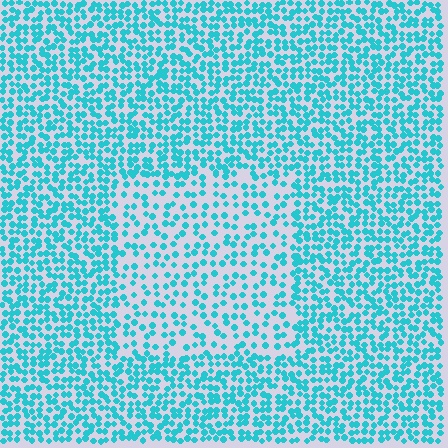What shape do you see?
I see a rectangle.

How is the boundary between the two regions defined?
The boundary is defined by a change in element density (approximately 1.8x ratio). All elements are the same color, size, and shape.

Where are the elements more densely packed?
The elements are more densely packed outside the rectangle boundary.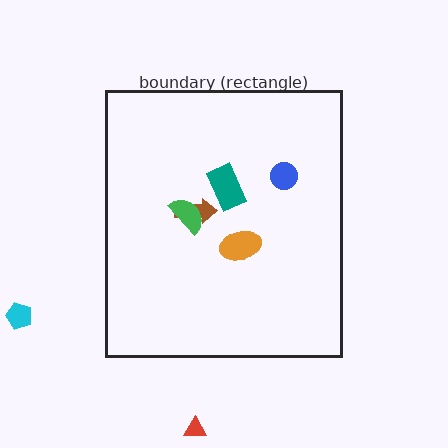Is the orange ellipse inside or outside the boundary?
Inside.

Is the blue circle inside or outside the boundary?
Inside.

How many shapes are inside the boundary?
5 inside, 2 outside.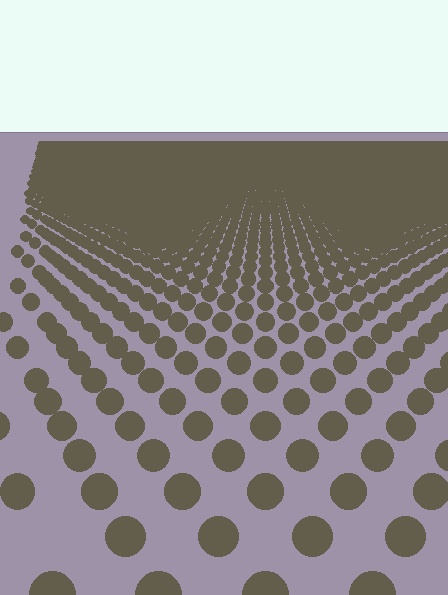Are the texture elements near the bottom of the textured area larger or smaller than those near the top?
Larger. Near the bottom, elements are closer to the viewer and appear at a bigger on-screen size.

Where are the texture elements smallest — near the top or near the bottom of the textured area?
Near the top.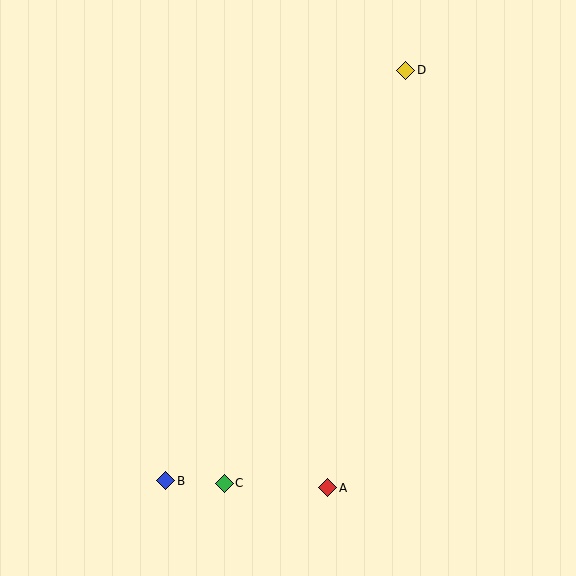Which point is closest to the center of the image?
Point A at (328, 488) is closest to the center.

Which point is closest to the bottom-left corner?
Point B is closest to the bottom-left corner.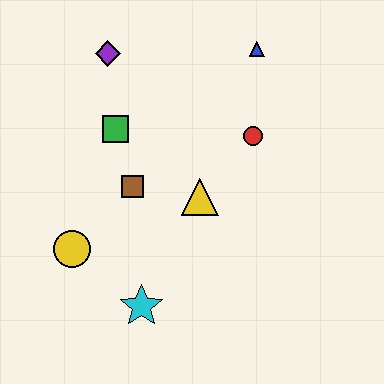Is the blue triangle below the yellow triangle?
No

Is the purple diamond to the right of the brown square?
No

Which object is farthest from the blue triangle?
The cyan star is farthest from the blue triangle.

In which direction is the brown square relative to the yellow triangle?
The brown square is to the left of the yellow triangle.